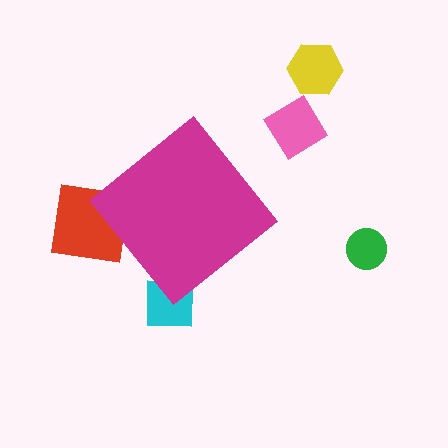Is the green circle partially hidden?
No, the green circle is fully visible.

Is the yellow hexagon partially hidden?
No, the yellow hexagon is fully visible.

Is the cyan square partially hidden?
Yes, the cyan square is partially hidden behind the magenta diamond.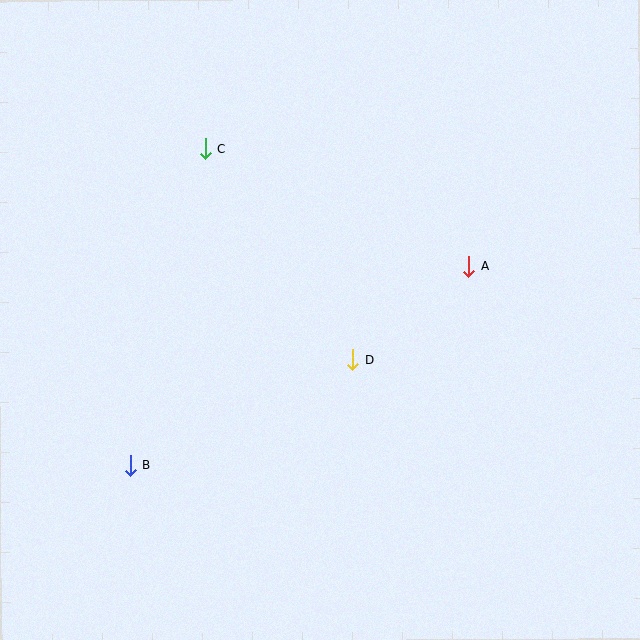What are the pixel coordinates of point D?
Point D is at (353, 359).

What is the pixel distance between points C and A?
The distance between C and A is 288 pixels.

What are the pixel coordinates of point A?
Point A is at (468, 266).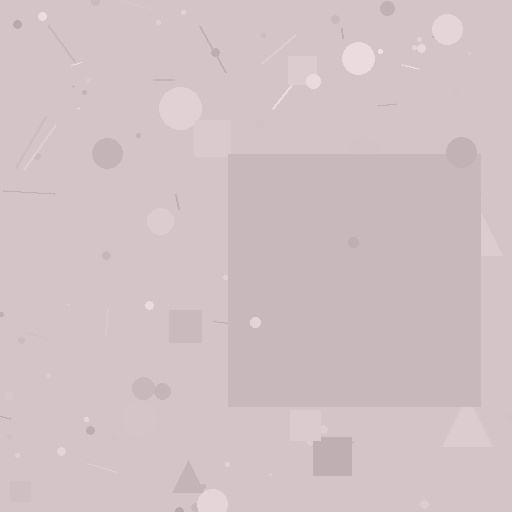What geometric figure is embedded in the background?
A square is embedded in the background.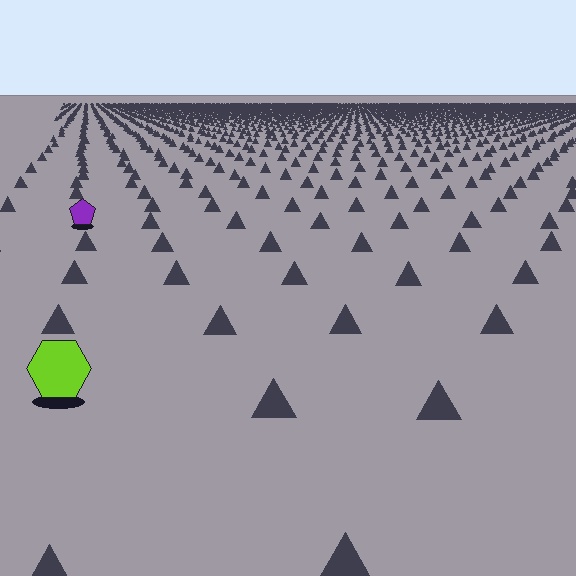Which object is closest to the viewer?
The lime hexagon is closest. The texture marks near it are larger and more spread out.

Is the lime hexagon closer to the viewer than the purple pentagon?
Yes. The lime hexagon is closer — you can tell from the texture gradient: the ground texture is coarser near it.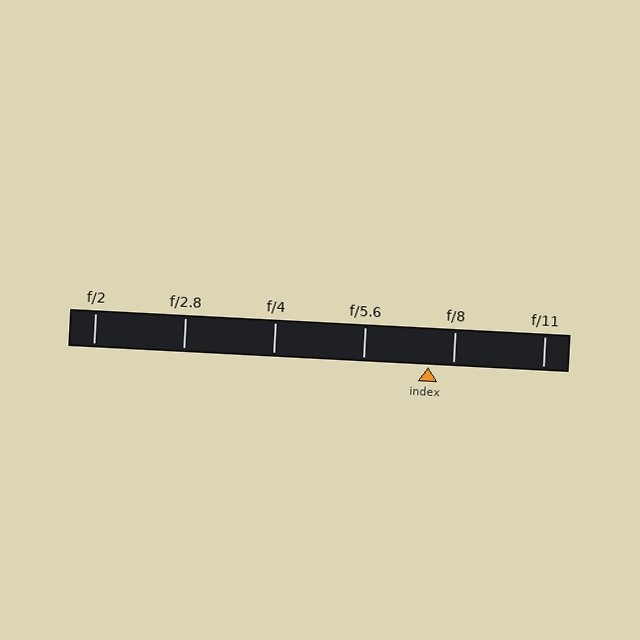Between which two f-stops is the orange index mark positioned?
The index mark is between f/5.6 and f/8.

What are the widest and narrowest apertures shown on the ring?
The widest aperture shown is f/2 and the narrowest is f/11.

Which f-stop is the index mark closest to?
The index mark is closest to f/8.